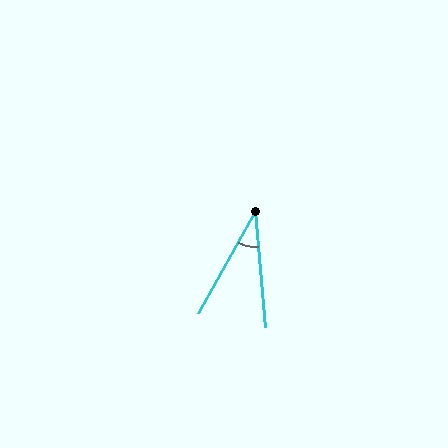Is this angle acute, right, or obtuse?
It is acute.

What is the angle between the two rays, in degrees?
Approximately 34 degrees.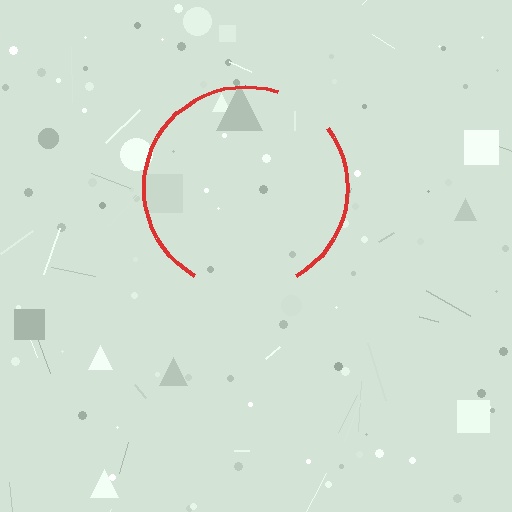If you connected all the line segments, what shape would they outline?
They would outline a circle.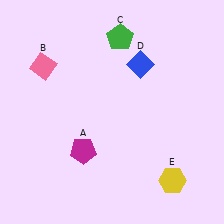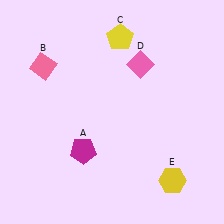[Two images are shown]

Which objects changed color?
C changed from green to yellow. D changed from blue to pink.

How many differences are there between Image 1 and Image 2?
There are 2 differences between the two images.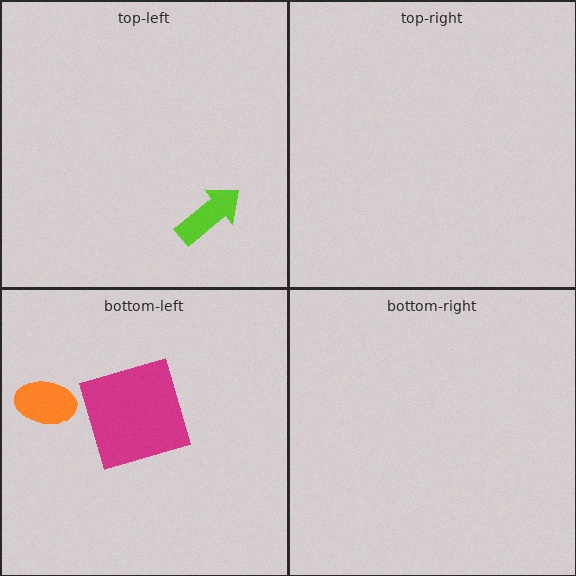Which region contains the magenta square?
The bottom-left region.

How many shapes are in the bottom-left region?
2.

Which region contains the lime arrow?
The top-left region.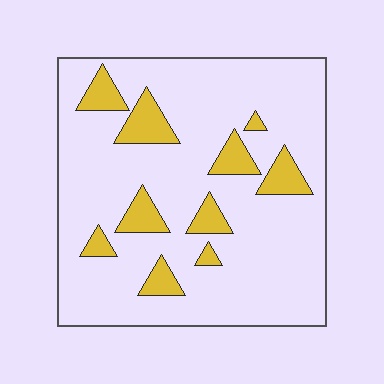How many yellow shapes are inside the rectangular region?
10.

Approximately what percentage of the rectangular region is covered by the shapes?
Approximately 15%.